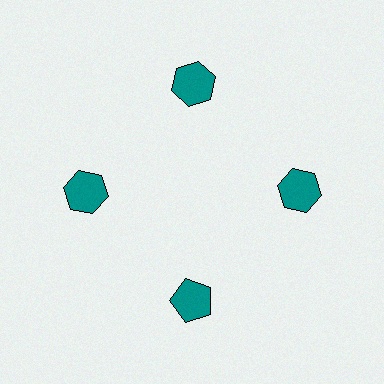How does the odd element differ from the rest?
It has a different shape: pentagon instead of hexagon.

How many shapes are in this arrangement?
There are 4 shapes arranged in a ring pattern.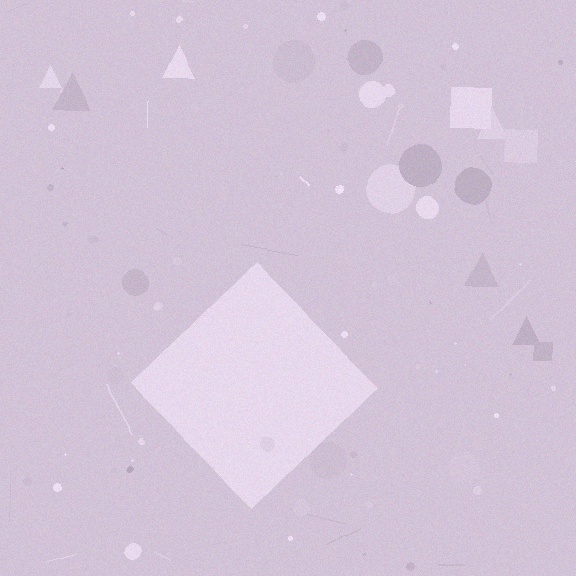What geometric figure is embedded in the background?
A diamond is embedded in the background.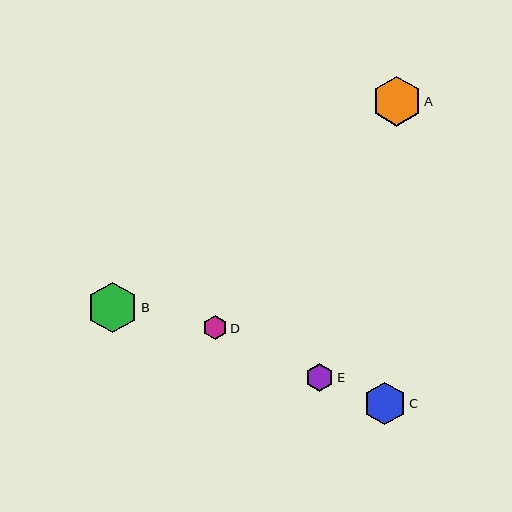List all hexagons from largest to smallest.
From largest to smallest: B, A, C, E, D.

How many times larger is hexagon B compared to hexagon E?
Hexagon B is approximately 1.8 times the size of hexagon E.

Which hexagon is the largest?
Hexagon B is the largest with a size of approximately 51 pixels.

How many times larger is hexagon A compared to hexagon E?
Hexagon A is approximately 1.8 times the size of hexagon E.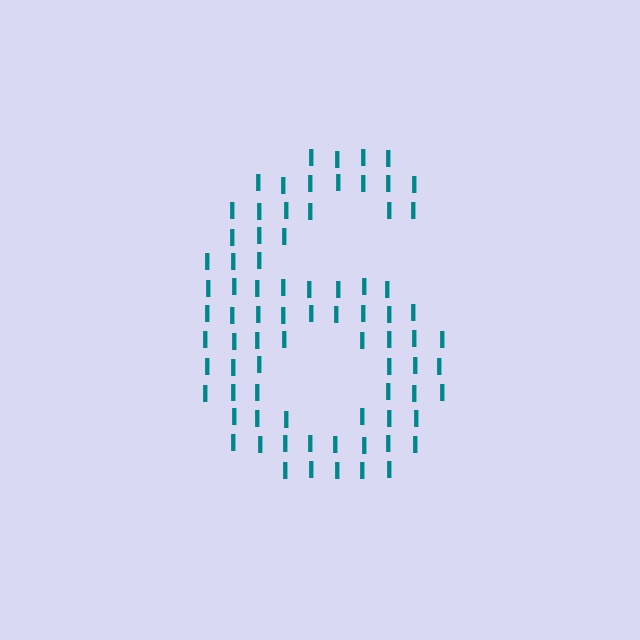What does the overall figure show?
The overall figure shows the digit 6.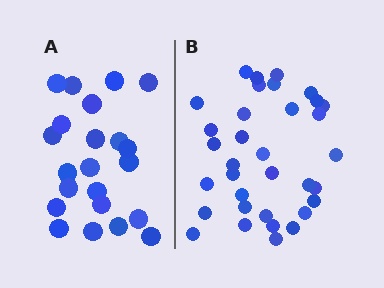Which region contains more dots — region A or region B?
Region B (the right region) has more dots.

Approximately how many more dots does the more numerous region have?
Region B has roughly 12 or so more dots than region A.